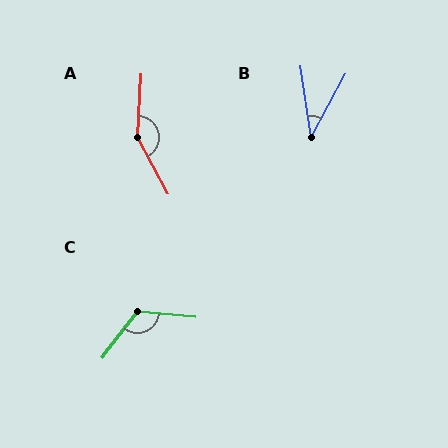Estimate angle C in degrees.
Approximately 122 degrees.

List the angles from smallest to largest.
B (37°), C (122°), A (149°).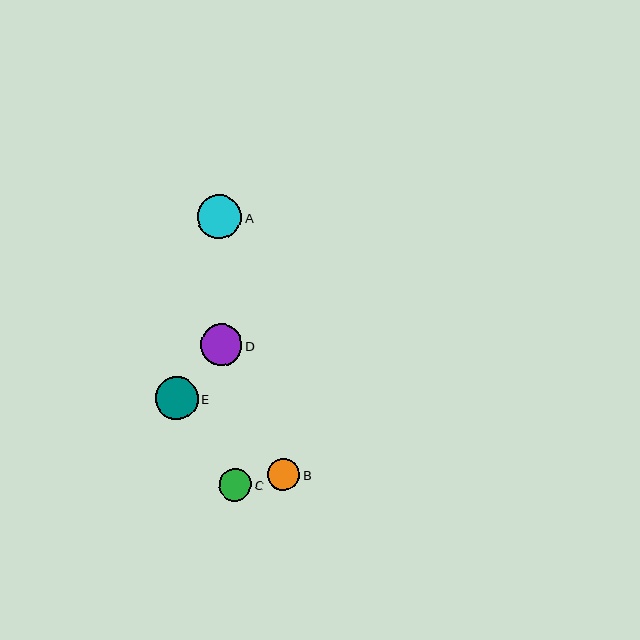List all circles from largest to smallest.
From largest to smallest: A, E, D, B, C.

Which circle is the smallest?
Circle C is the smallest with a size of approximately 33 pixels.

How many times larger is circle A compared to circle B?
Circle A is approximately 1.3 times the size of circle B.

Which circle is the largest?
Circle A is the largest with a size of approximately 44 pixels.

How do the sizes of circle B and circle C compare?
Circle B and circle C are approximately the same size.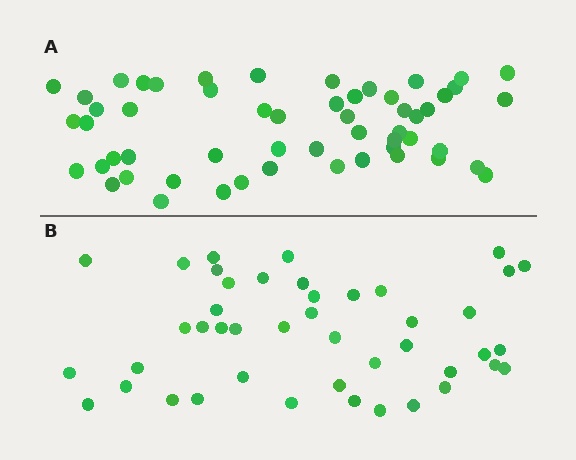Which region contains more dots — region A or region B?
Region A (the top region) has more dots.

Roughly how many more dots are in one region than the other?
Region A has roughly 12 or so more dots than region B.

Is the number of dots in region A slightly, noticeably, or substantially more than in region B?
Region A has noticeably more, but not dramatically so. The ratio is roughly 1.2 to 1.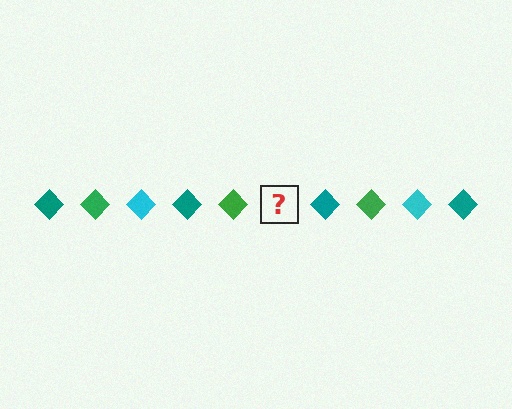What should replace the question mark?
The question mark should be replaced with a cyan diamond.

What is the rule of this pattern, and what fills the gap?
The rule is that the pattern cycles through teal, green, cyan diamonds. The gap should be filled with a cyan diamond.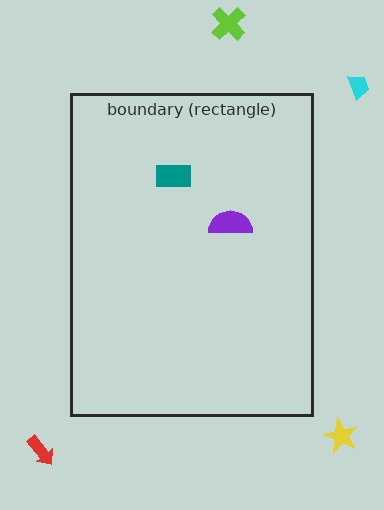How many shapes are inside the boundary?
2 inside, 4 outside.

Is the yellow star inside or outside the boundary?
Outside.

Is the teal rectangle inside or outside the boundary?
Inside.